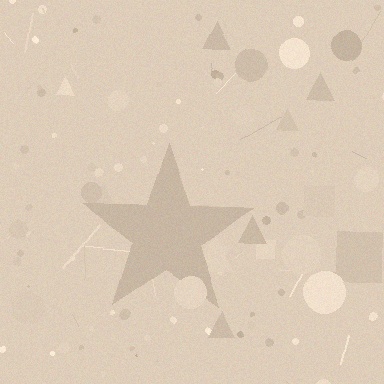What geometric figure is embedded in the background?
A star is embedded in the background.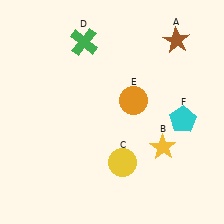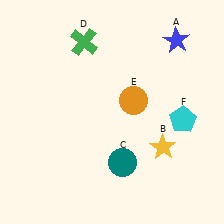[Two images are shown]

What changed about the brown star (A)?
In Image 1, A is brown. In Image 2, it changed to blue.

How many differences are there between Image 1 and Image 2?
There are 2 differences between the two images.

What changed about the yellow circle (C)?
In Image 1, C is yellow. In Image 2, it changed to teal.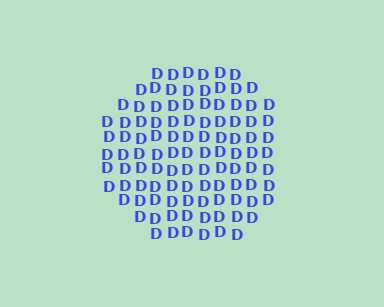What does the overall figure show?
The overall figure shows a circle.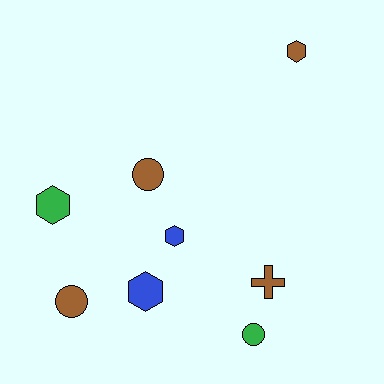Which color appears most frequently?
Brown, with 4 objects.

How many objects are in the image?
There are 8 objects.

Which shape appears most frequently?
Hexagon, with 4 objects.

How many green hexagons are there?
There is 1 green hexagon.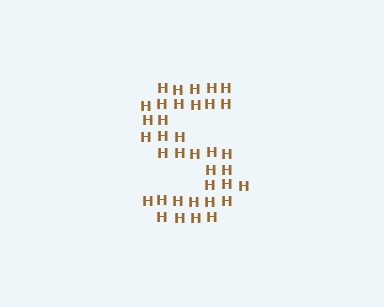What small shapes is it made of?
It is made of small letter H's.